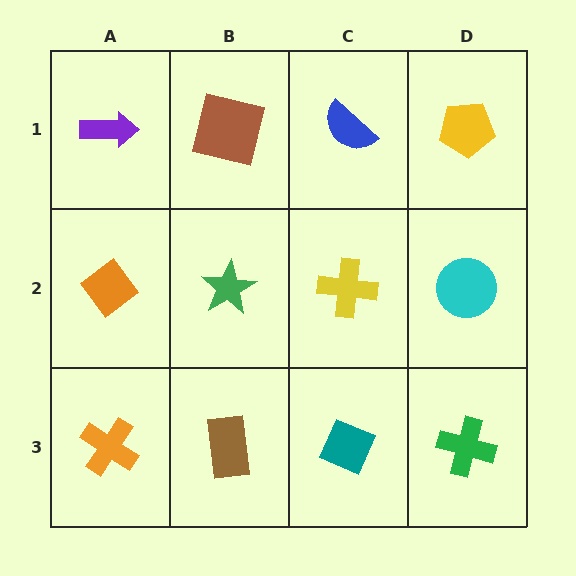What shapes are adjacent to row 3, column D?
A cyan circle (row 2, column D), a teal diamond (row 3, column C).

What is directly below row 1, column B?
A green star.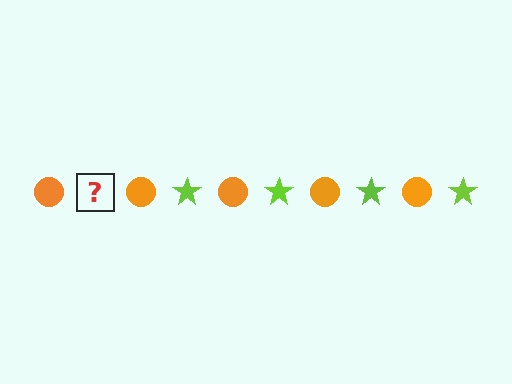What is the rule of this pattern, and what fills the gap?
The rule is that the pattern alternates between orange circle and lime star. The gap should be filled with a lime star.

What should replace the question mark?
The question mark should be replaced with a lime star.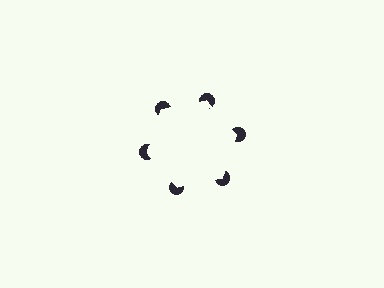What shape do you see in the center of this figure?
An illusory hexagon — its edges are inferred from the aligned wedge cuts in the pac-man discs, not physically drawn.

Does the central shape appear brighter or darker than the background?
It typically appears slightly brighter than the background, even though no actual brightness change is drawn.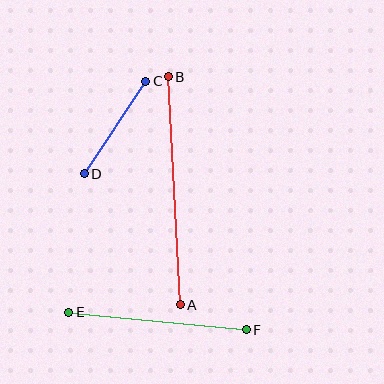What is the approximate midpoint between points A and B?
The midpoint is at approximately (174, 191) pixels.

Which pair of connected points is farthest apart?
Points A and B are farthest apart.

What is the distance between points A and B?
The distance is approximately 229 pixels.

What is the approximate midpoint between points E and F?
The midpoint is at approximately (158, 321) pixels.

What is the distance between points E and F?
The distance is approximately 178 pixels.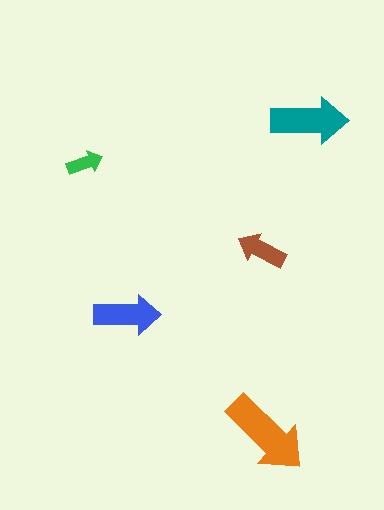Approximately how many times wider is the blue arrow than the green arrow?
About 2 times wider.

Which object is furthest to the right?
The teal arrow is rightmost.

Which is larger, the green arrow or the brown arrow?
The brown one.